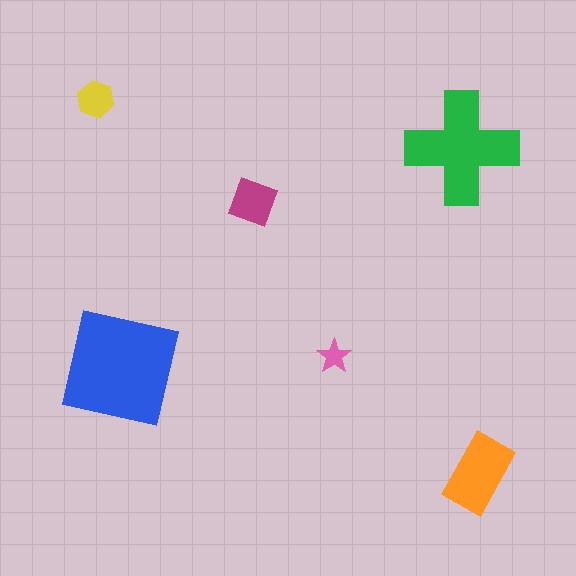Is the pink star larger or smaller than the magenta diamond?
Smaller.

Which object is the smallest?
The pink star.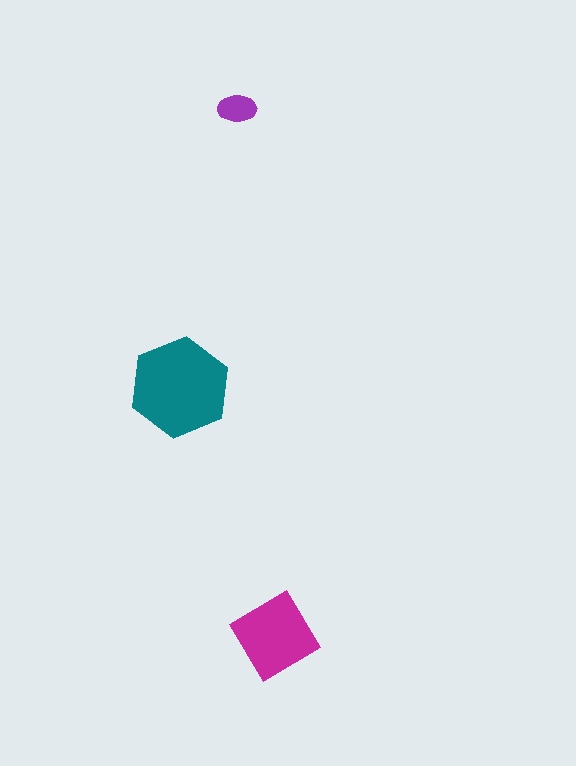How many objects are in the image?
There are 3 objects in the image.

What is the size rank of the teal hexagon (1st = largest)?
1st.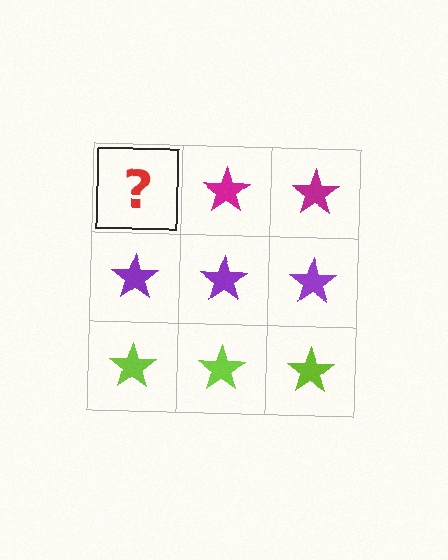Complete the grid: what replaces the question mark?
The question mark should be replaced with a magenta star.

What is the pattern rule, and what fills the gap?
The rule is that each row has a consistent color. The gap should be filled with a magenta star.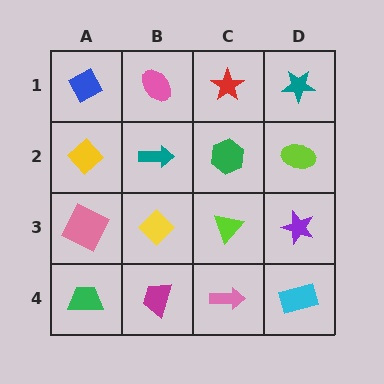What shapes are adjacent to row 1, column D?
A lime ellipse (row 2, column D), a red star (row 1, column C).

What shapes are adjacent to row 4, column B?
A yellow diamond (row 3, column B), a green trapezoid (row 4, column A), a pink arrow (row 4, column C).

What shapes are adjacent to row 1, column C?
A green hexagon (row 2, column C), a pink ellipse (row 1, column B), a teal star (row 1, column D).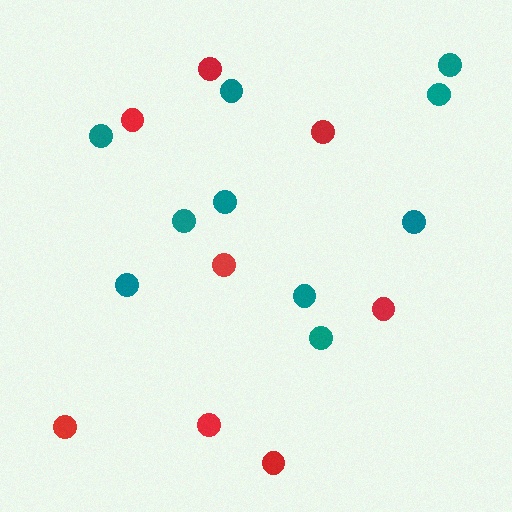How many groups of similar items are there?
There are 2 groups: one group of teal circles (10) and one group of red circles (8).